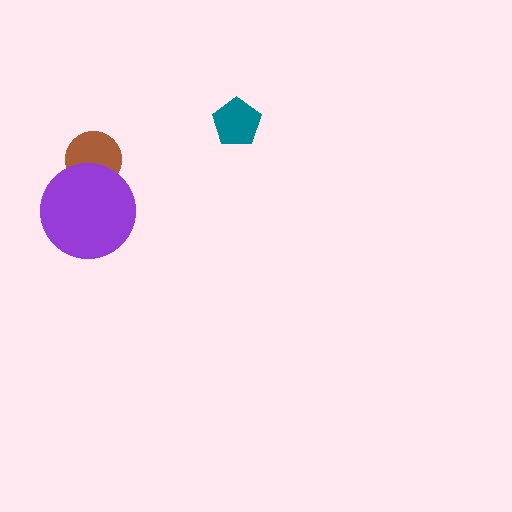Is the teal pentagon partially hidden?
No, no other shape covers it.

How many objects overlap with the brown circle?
1 object overlaps with the brown circle.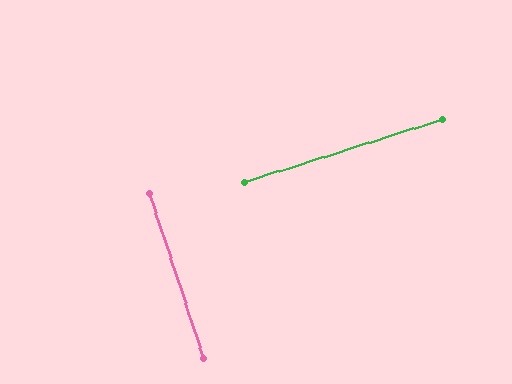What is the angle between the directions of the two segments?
Approximately 89 degrees.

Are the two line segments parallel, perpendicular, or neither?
Perpendicular — they meet at approximately 89°.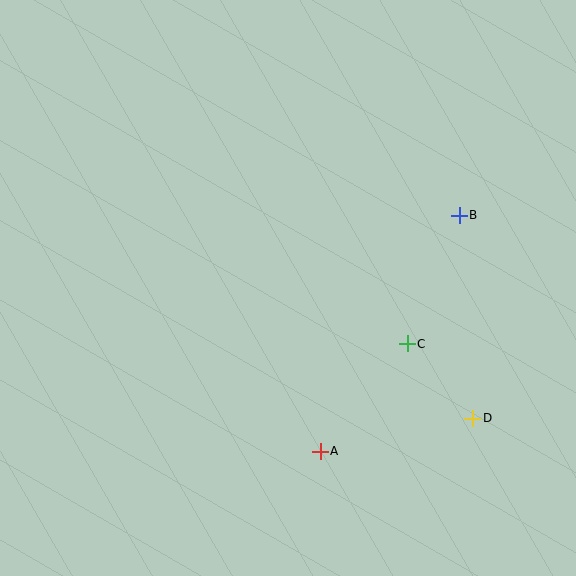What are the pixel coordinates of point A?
Point A is at (320, 451).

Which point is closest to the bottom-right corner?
Point D is closest to the bottom-right corner.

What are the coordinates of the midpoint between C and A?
The midpoint between C and A is at (364, 397).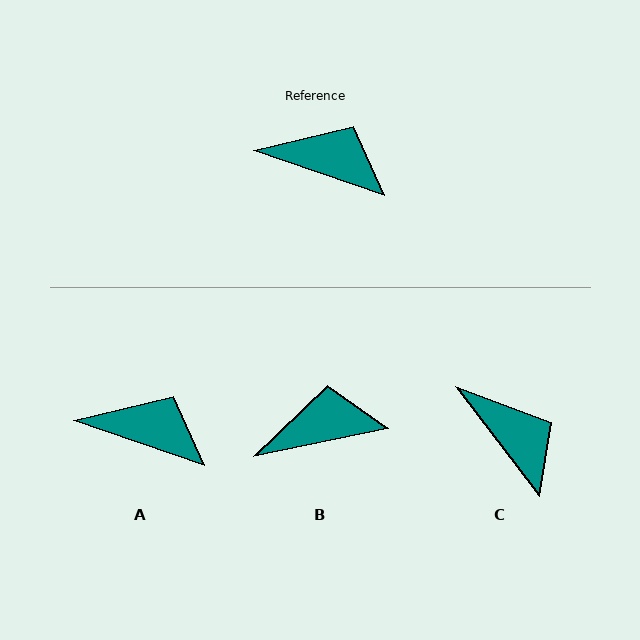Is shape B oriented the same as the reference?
No, it is off by about 31 degrees.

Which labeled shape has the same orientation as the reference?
A.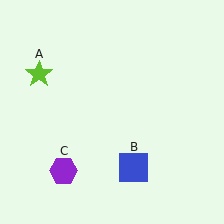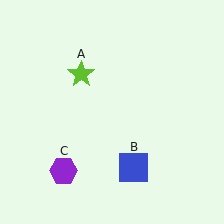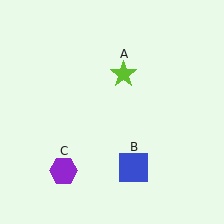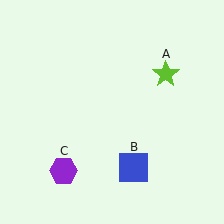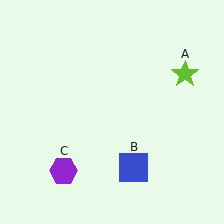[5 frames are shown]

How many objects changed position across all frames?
1 object changed position: lime star (object A).